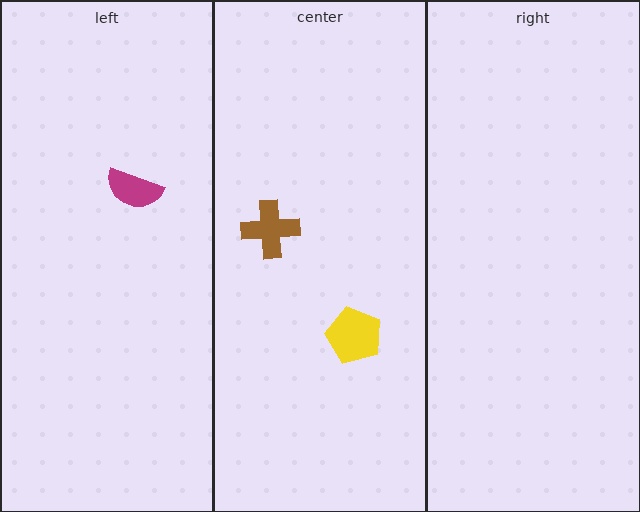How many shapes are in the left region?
1.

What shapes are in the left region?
The magenta semicircle.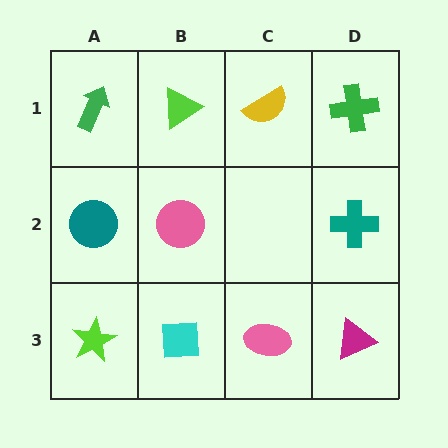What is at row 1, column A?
A green arrow.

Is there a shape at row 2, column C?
No, that cell is empty.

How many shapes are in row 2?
3 shapes.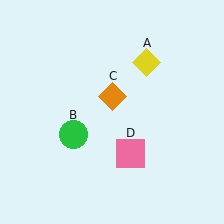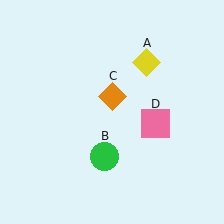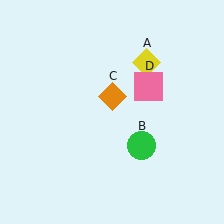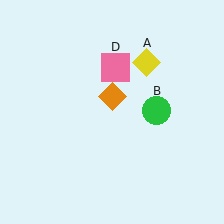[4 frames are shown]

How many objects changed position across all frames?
2 objects changed position: green circle (object B), pink square (object D).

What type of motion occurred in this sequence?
The green circle (object B), pink square (object D) rotated counterclockwise around the center of the scene.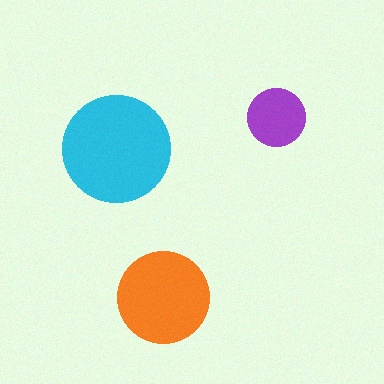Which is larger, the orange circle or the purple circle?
The orange one.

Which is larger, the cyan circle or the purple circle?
The cyan one.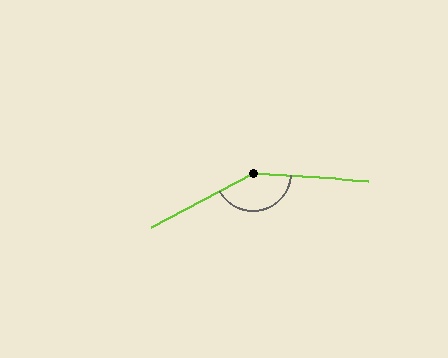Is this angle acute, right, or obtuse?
It is obtuse.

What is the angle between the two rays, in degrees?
Approximately 148 degrees.